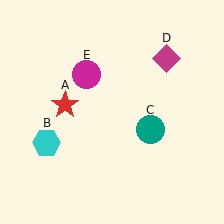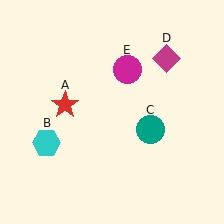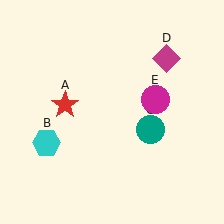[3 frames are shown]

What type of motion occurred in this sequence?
The magenta circle (object E) rotated clockwise around the center of the scene.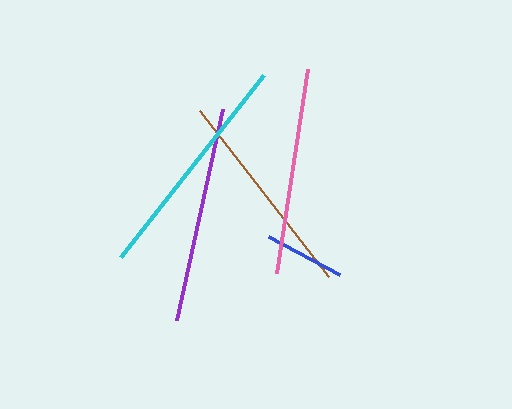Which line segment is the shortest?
The blue line is the shortest at approximately 80 pixels.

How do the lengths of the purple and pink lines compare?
The purple and pink lines are approximately the same length.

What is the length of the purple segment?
The purple segment is approximately 216 pixels long.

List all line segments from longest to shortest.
From longest to shortest: cyan, purple, brown, pink, blue.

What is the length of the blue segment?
The blue segment is approximately 80 pixels long.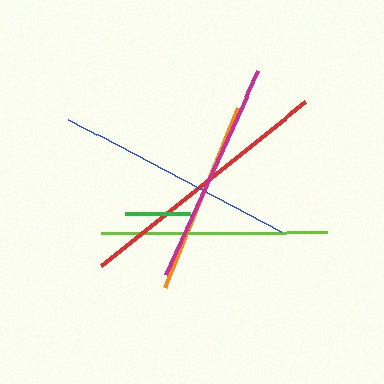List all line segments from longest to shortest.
From longest to shortest: red, blue, lime, magenta, orange, green.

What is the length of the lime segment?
The lime segment is approximately 226 pixels long.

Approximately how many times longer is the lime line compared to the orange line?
The lime line is approximately 1.2 times the length of the orange line.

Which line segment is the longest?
The red line is the longest at approximately 261 pixels.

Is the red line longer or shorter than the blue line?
The red line is longer than the blue line.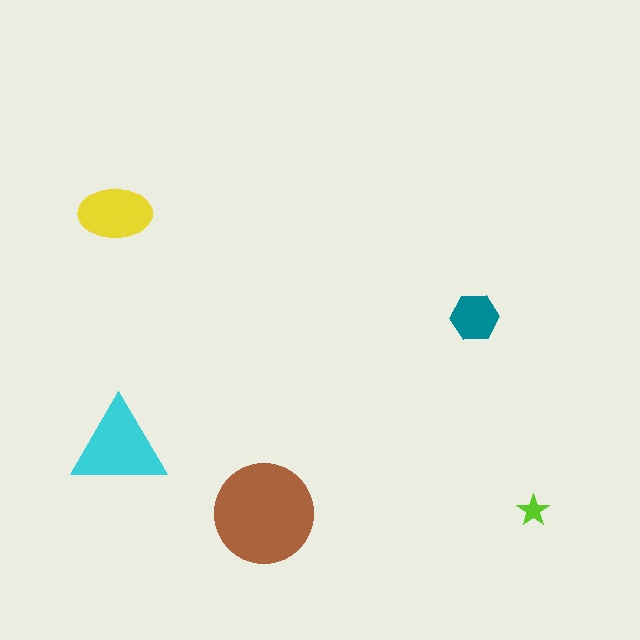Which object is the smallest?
The lime star.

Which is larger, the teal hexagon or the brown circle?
The brown circle.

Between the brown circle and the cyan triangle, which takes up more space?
The brown circle.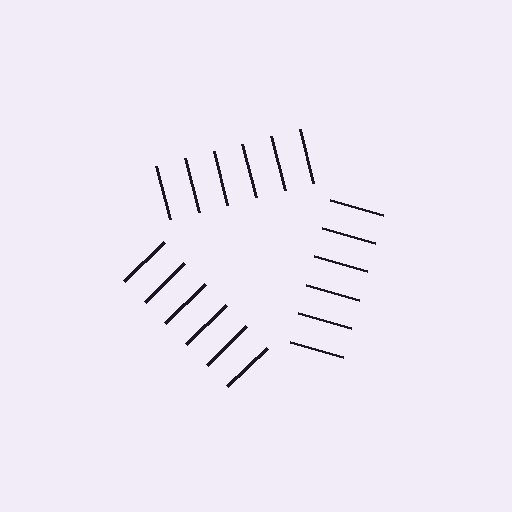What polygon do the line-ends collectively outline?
An illusory triangle — the line segments terminate on its edges but no continuous stroke is drawn.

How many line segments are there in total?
18 — 6 along each of the 3 edges.